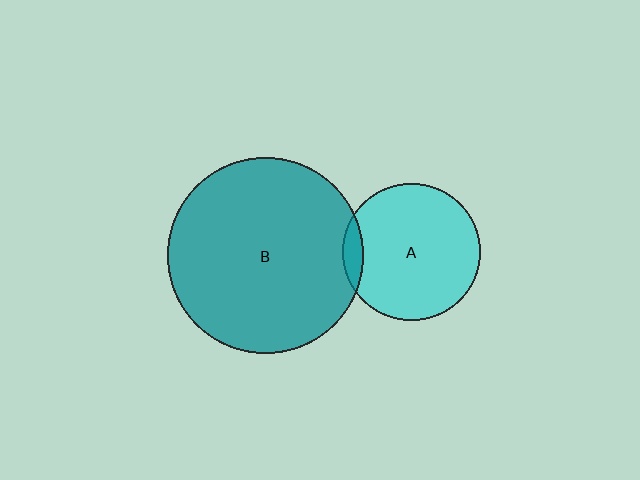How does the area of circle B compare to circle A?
Approximately 2.0 times.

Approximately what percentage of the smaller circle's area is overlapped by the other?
Approximately 5%.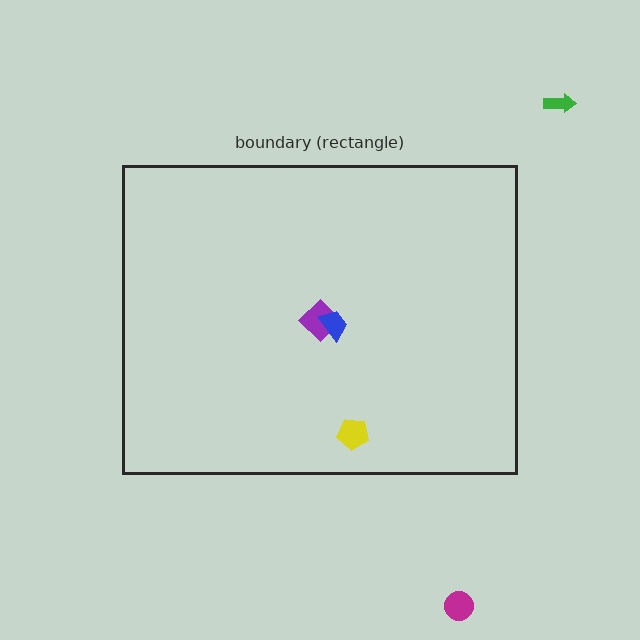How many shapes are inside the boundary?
3 inside, 2 outside.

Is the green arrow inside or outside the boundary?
Outside.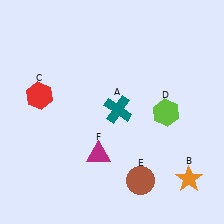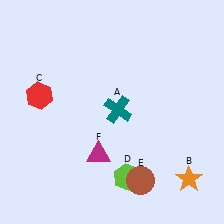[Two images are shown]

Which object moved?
The lime hexagon (D) moved down.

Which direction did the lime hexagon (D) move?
The lime hexagon (D) moved down.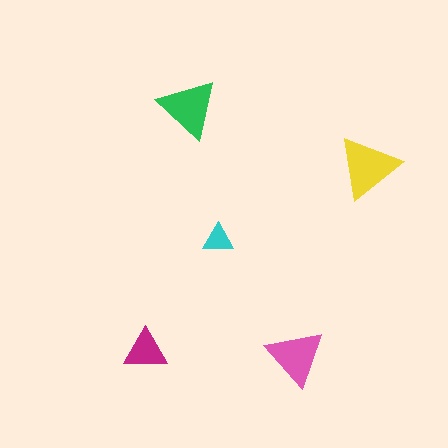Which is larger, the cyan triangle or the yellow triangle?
The yellow one.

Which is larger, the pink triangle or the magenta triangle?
The pink one.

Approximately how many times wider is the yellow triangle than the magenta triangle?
About 1.5 times wider.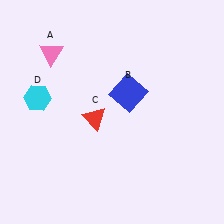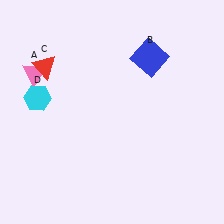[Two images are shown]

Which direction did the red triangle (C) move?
The red triangle (C) moved up.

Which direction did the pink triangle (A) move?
The pink triangle (A) moved down.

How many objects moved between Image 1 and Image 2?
3 objects moved between the two images.